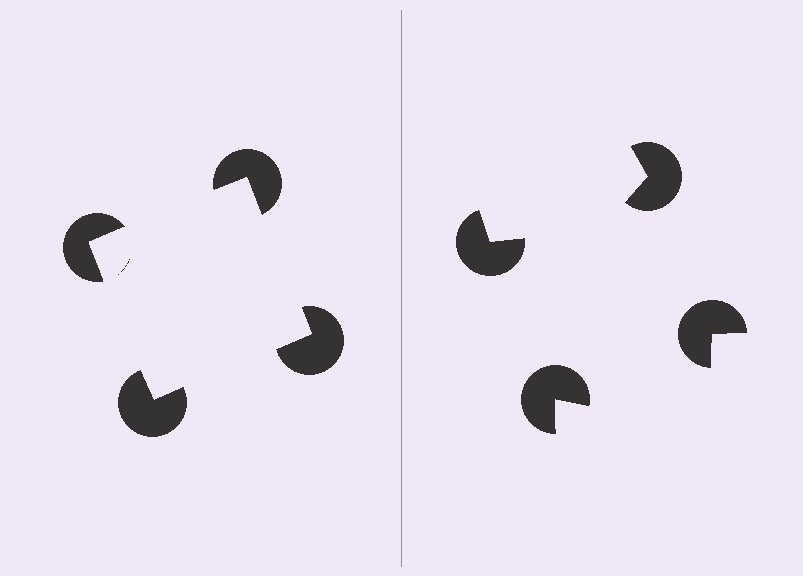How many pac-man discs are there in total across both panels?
8 — 4 on each side.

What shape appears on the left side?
An illusory square.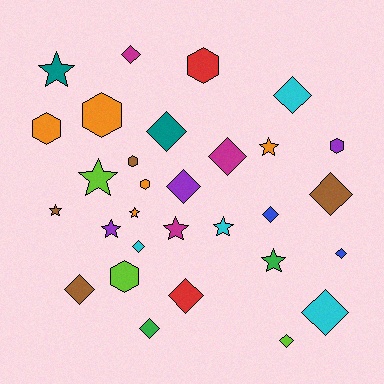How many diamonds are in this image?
There are 14 diamonds.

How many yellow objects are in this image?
There are no yellow objects.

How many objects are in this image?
There are 30 objects.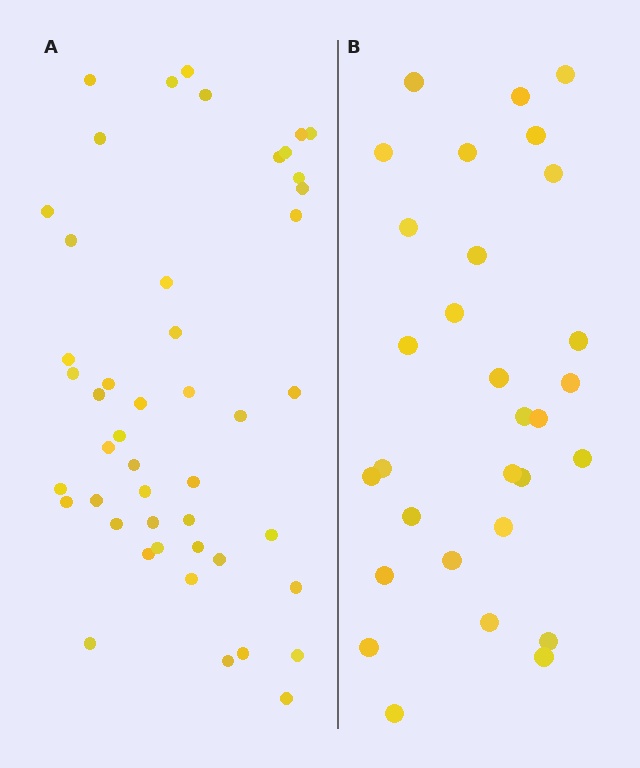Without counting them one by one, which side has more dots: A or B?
Region A (the left region) has more dots.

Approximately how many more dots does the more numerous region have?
Region A has approximately 15 more dots than region B.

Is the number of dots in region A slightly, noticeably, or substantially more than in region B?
Region A has substantially more. The ratio is roughly 1.6 to 1.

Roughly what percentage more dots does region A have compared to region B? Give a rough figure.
About 55% more.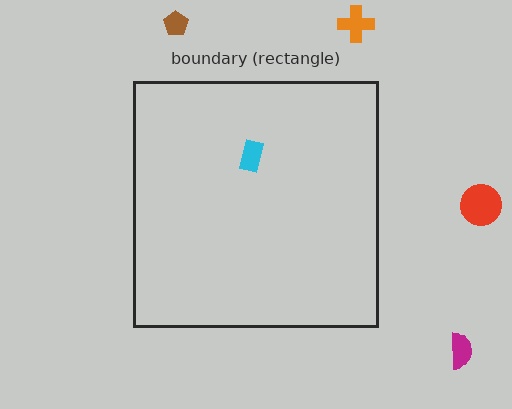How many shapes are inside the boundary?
1 inside, 4 outside.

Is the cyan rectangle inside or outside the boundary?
Inside.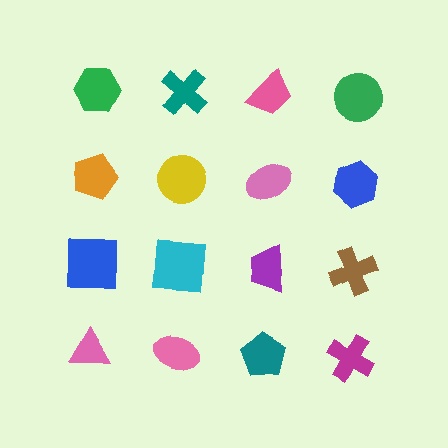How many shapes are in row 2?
4 shapes.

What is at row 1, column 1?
A green hexagon.